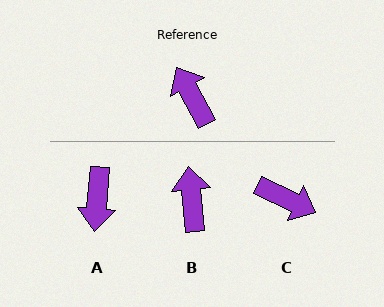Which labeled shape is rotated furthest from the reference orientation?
A, about 147 degrees away.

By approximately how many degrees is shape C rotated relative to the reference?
Approximately 144 degrees clockwise.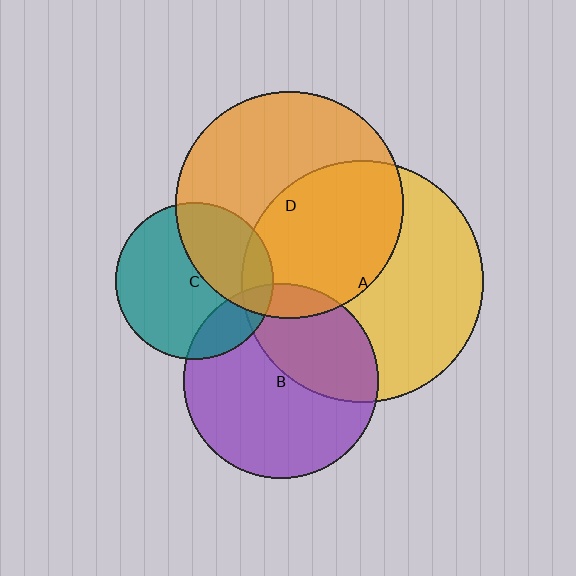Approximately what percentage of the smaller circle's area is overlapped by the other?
Approximately 10%.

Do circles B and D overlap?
Yes.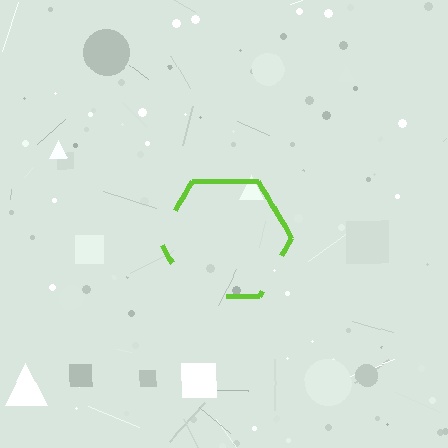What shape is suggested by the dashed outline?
The dashed outline suggests a hexagon.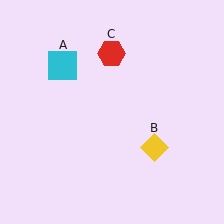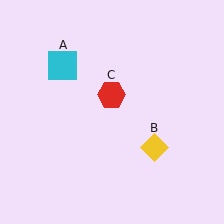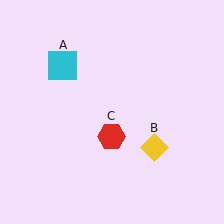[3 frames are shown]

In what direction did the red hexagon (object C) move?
The red hexagon (object C) moved down.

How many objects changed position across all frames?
1 object changed position: red hexagon (object C).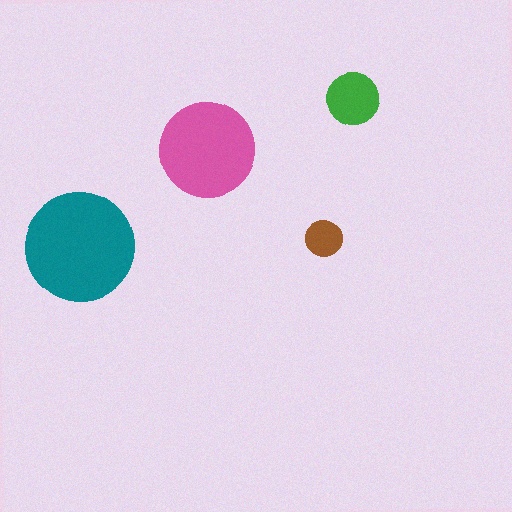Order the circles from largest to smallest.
the teal one, the pink one, the green one, the brown one.